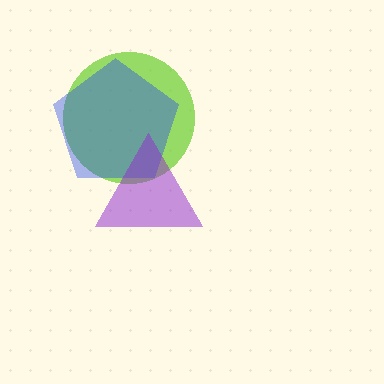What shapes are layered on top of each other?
The layered shapes are: a lime circle, a blue pentagon, a purple triangle.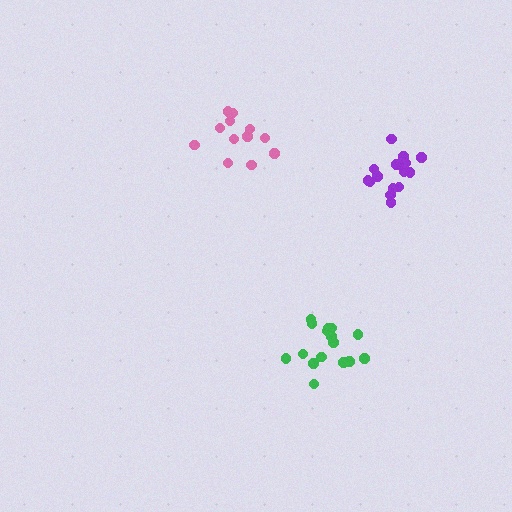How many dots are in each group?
Group 1: 16 dots, Group 2: 12 dots, Group 3: 15 dots (43 total).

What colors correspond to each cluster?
The clusters are colored: green, pink, purple.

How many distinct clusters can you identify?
There are 3 distinct clusters.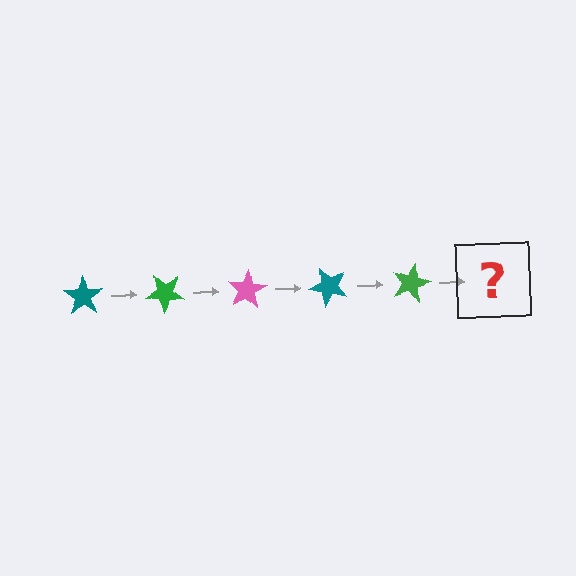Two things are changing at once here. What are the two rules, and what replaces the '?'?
The two rules are that it rotates 40 degrees each step and the color cycles through teal, green, and pink. The '?' should be a pink star, rotated 200 degrees from the start.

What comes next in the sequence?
The next element should be a pink star, rotated 200 degrees from the start.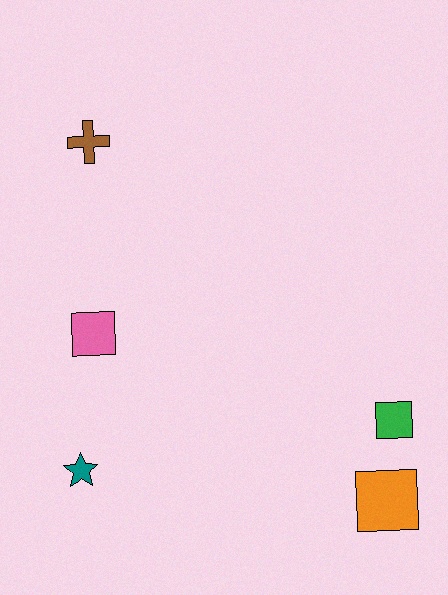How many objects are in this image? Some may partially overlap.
There are 5 objects.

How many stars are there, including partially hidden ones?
There is 1 star.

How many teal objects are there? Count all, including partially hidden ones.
There is 1 teal object.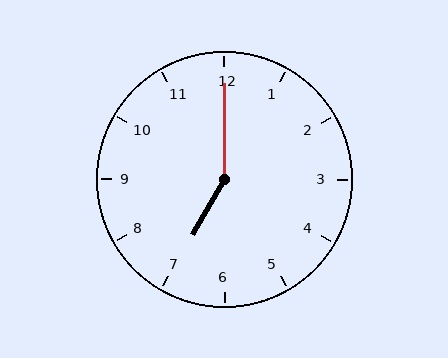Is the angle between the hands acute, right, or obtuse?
It is obtuse.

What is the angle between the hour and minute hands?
Approximately 150 degrees.